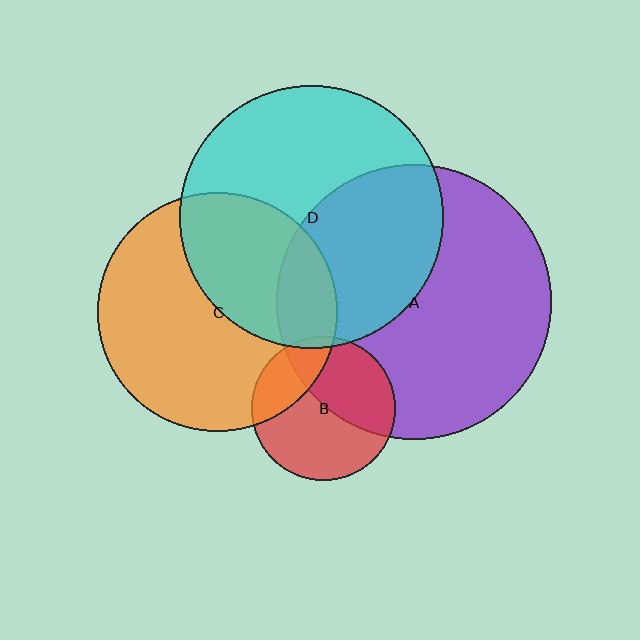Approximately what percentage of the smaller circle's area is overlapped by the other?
Approximately 25%.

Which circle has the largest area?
Circle A (purple).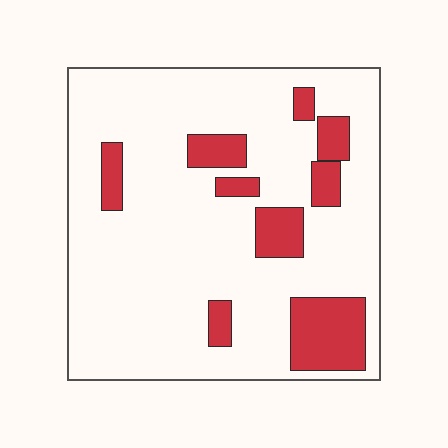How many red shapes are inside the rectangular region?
9.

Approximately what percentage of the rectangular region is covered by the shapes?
Approximately 20%.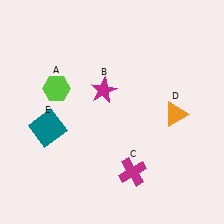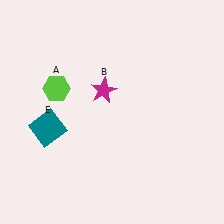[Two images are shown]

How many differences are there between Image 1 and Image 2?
There are 2 differences between the two images.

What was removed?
The orange triangle (D), the magenta cross (C) were removed in Image 2.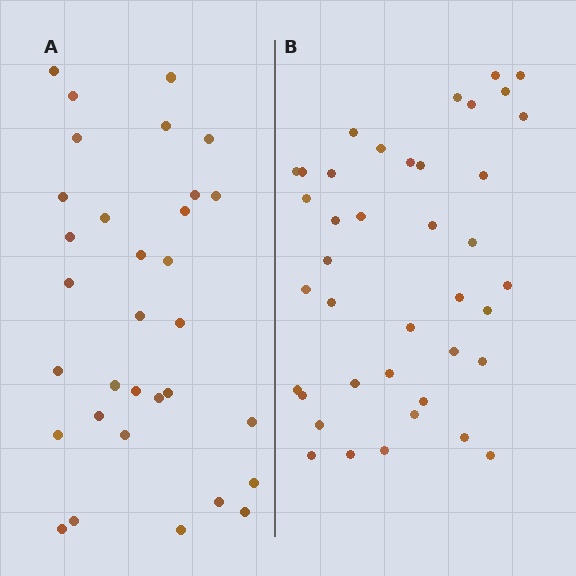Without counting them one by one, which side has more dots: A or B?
Region B (the right region) has more dots.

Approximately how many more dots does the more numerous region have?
Region B has roughly 8 or so more dots than region A.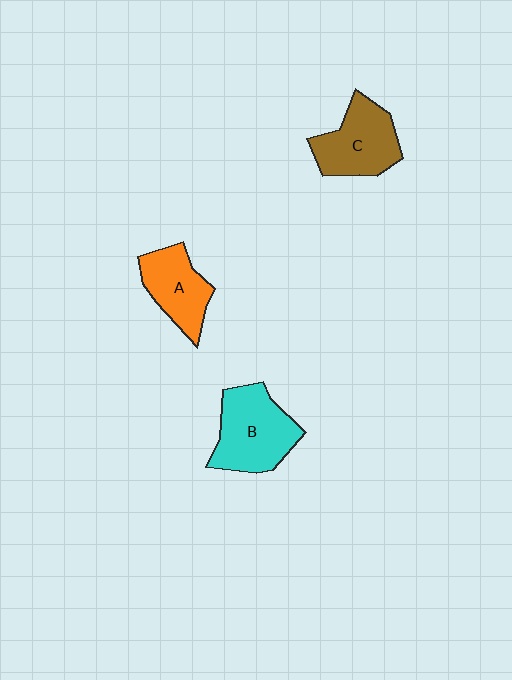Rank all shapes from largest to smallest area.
From largest to smallest: B (cyan), C (brown), A (orange).